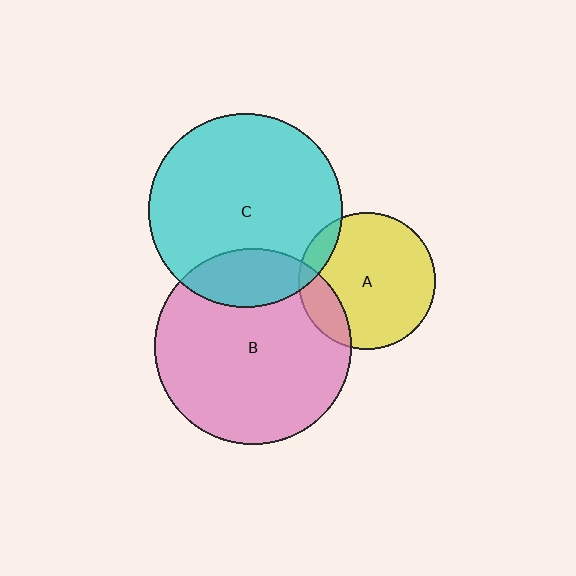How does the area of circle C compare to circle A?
Approximately 2.0 times.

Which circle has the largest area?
Circle B (pink).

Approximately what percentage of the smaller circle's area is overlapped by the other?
Approximately 15%.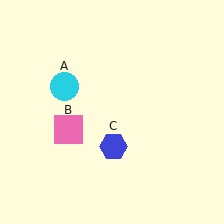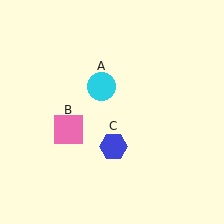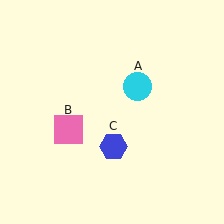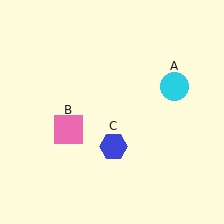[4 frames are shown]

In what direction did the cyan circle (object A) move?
The cyan circle (object A) moved right.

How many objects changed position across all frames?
1 object changed position: cyan circle (object A).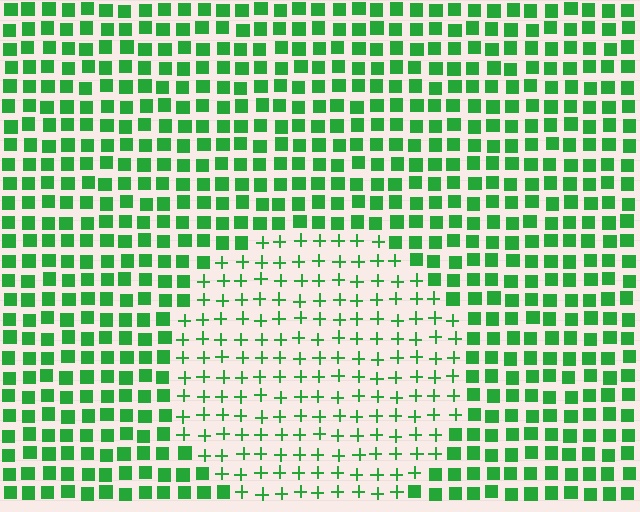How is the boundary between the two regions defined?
The boundary is defined by a change in element shape: plus signs inside vs. squares outside. All elements share the same color and spacing.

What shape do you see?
I see a circle.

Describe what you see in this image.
The image is filled with small green elements arranged in a uniform grid. A circle-shaped region contains plus signs, while the surrounding area contains squares. The boundary is defined purely by the change in element shape.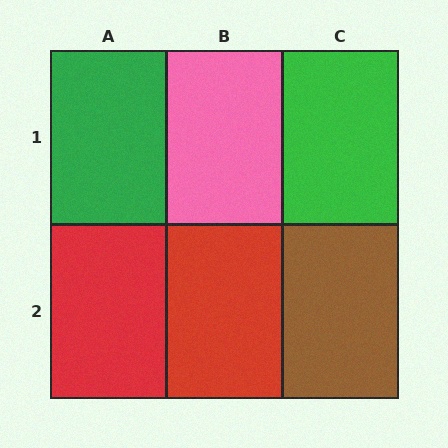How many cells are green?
2 cells are green.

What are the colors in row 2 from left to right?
Red, red, brown.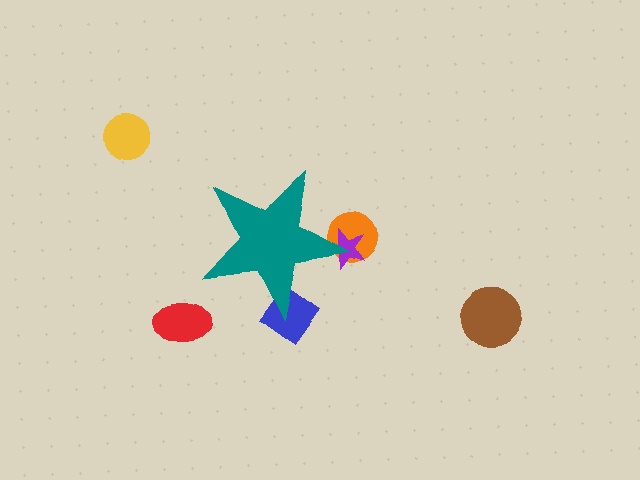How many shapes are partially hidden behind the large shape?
3 shapes are partially hidden.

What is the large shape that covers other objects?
A teal star.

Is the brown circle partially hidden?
No, the brown circle is fully visible.